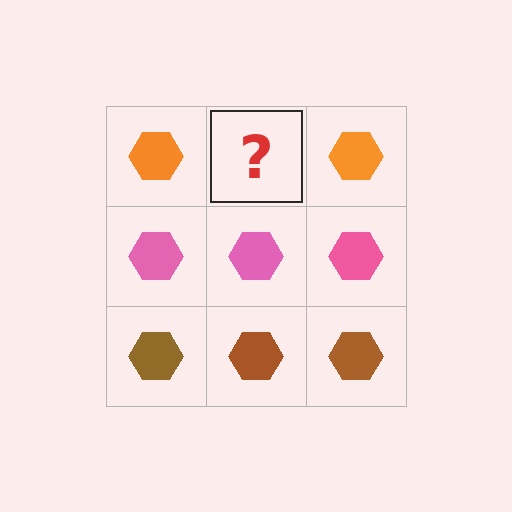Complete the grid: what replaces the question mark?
The question mark should be replaced with an orange hexagon.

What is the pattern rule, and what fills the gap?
The rule is that each row has a consistent color. The gap should be filled with an orange hexagon.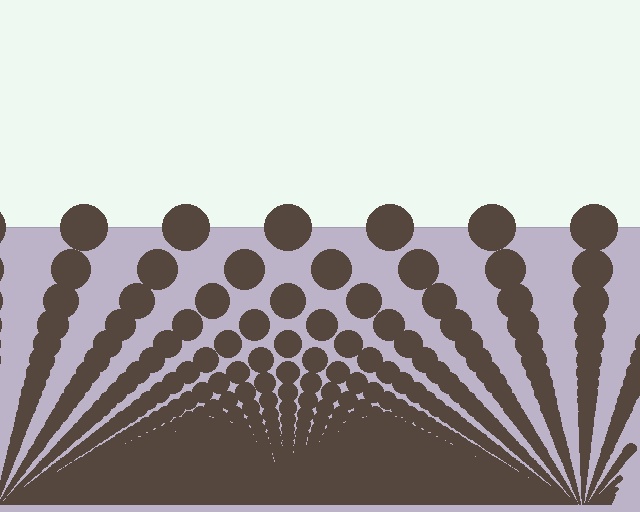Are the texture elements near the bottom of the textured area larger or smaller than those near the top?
Smaller. The gradient is inverted — elements near the bottom are smaller and denser.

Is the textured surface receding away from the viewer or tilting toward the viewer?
The surface appears to tilt toward the viewer. Texture elements get larger and sparser toward the top.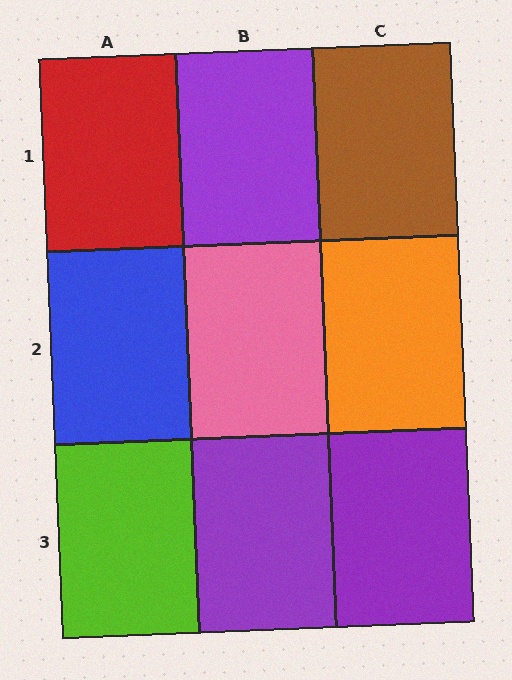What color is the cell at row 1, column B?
Purple.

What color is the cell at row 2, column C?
Orange.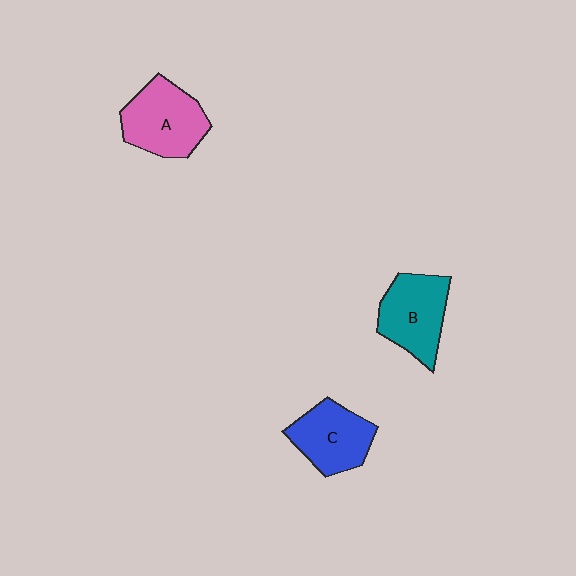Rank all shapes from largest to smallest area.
From largest to smallest: A (pink), B (teal), C (blue).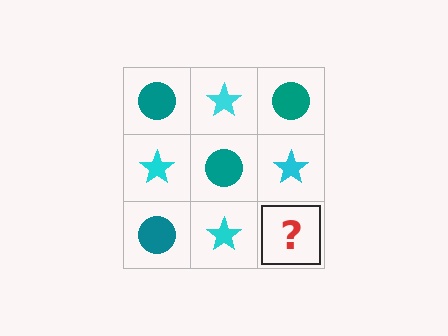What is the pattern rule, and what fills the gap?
The rule is that it alternates teal circle and cyan star in a checkerboard pattern. The gap should be filled with a teal circle.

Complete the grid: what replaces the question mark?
The question mark should be replaced with a teal circle.